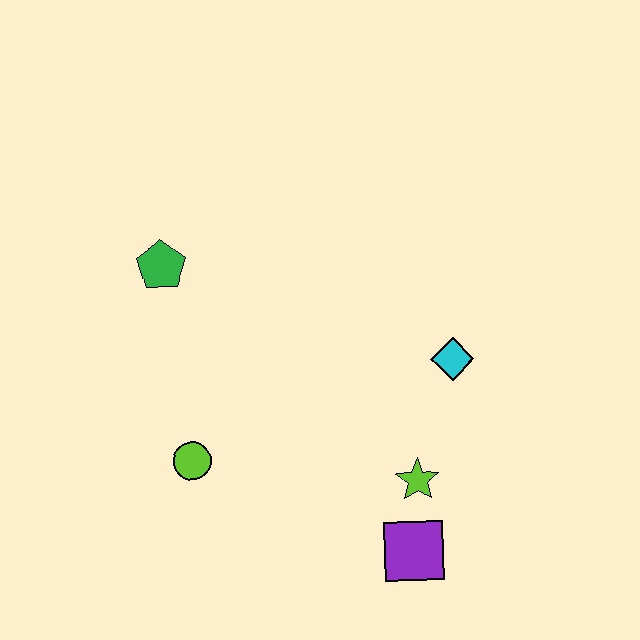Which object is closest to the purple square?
The lime star is closest to the purple square.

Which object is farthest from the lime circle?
The cyan diamond is farthest from the lime circle.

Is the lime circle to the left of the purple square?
Yes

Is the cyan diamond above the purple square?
Yes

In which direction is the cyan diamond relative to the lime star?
The cyan diamond is above the lime star.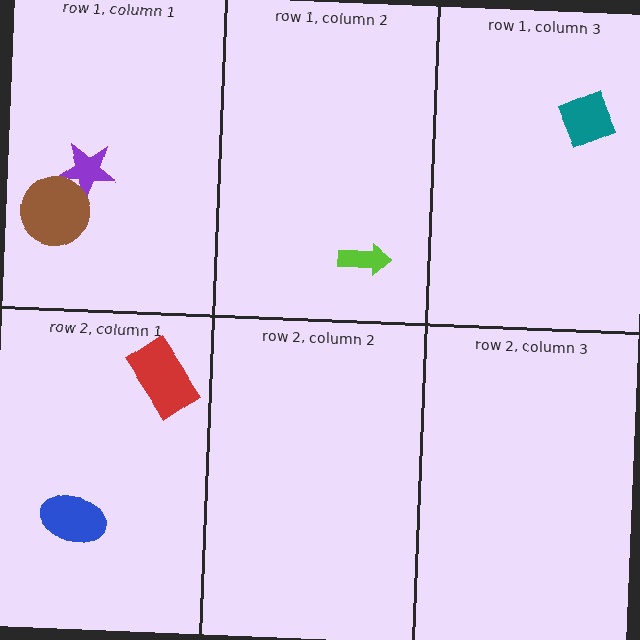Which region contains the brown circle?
The row 1, column 1 region.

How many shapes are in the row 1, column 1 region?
2.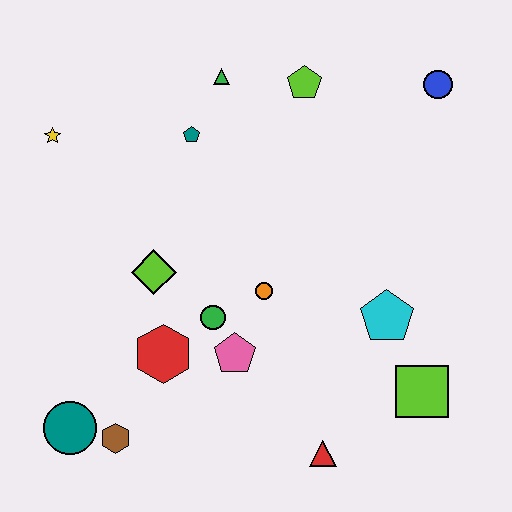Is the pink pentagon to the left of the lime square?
Yes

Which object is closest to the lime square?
The cyan pentagon is closest to the lime square.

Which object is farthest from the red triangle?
The yellow star is farthest from the red triangle.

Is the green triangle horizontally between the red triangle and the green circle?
Yes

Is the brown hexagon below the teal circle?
Yes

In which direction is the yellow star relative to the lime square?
The yellow star is to the left of the lime square.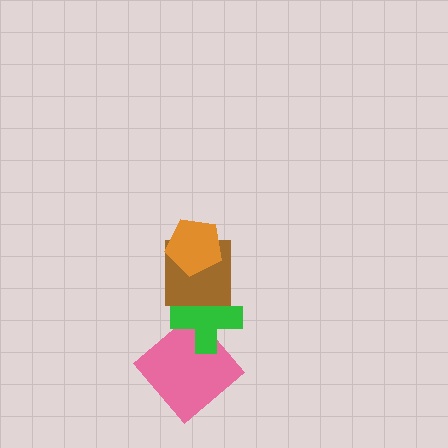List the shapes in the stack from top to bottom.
From top to bottom: the orange pentagon, the brown square, the green cross, the pink diamond.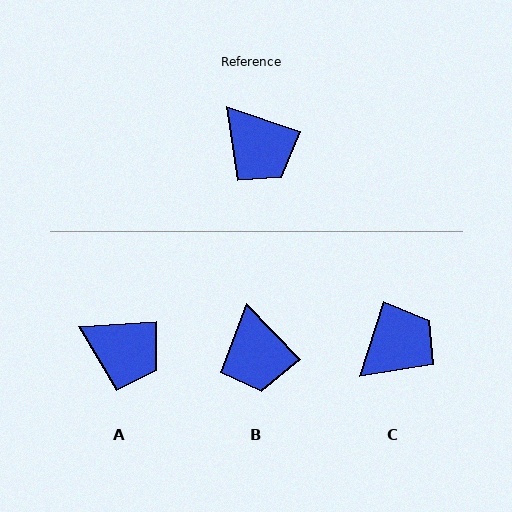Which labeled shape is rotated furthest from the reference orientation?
C, about 91 degrees away.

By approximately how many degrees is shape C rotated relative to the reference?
Approximately 91 degrees counter-clockwise.